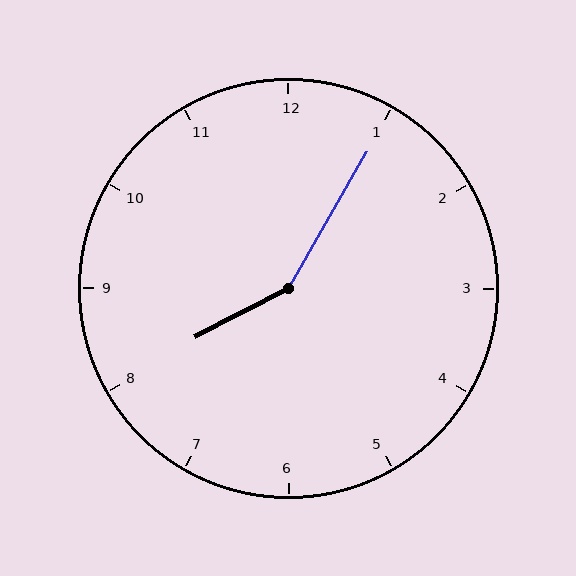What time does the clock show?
8:05.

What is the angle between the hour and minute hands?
Approximately 148 degrees.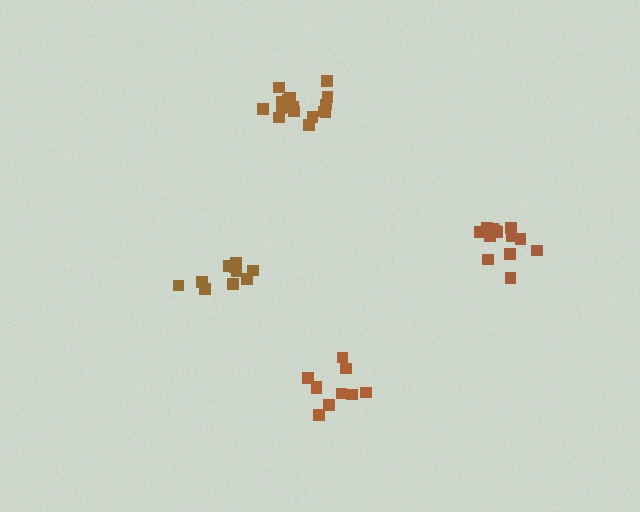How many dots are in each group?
Group 1: 10 dots, Group 2: 10 dots, Group 3: 13 dots, Group 4: 16 dots (49 total).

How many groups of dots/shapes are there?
There are 4 groups.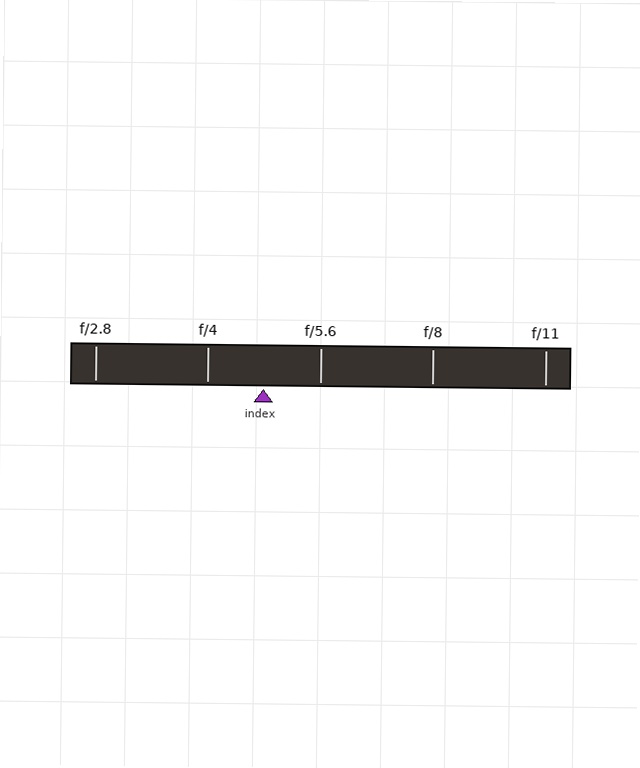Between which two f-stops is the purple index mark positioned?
The index mark is between f/4 and f/5.6.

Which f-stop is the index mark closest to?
The index mark is closest to f/4.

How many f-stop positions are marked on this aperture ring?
There are 5 f-stop positions marked.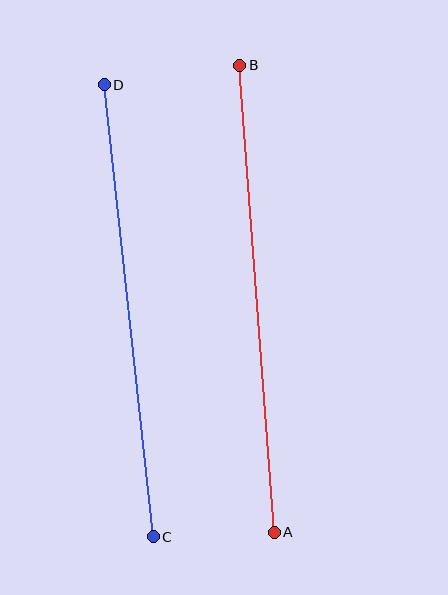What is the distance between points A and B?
The distance is approximately 469 pixels.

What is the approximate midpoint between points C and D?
The midpoint is at approximately (129, 311) pixels.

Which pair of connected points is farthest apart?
Points A and B are farthest apart.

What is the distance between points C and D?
The distance is approximately 455 pixels.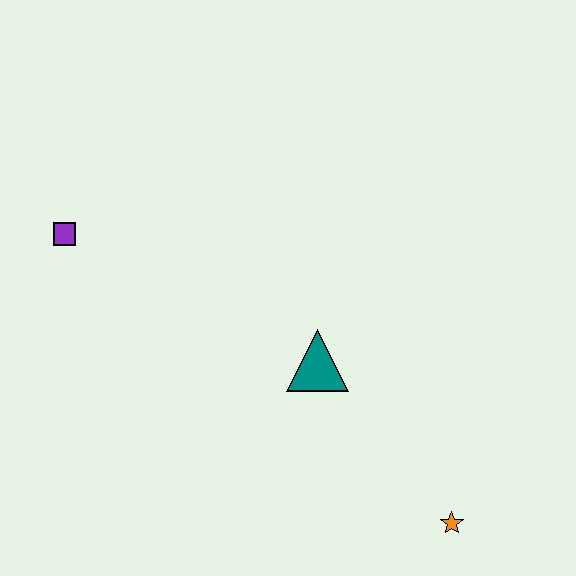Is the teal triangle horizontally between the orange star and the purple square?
Yes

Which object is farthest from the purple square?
The orange star is farthest from the purple square.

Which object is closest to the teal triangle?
The orange star is closest to the teal triangle.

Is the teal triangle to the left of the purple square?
No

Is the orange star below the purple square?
Yes